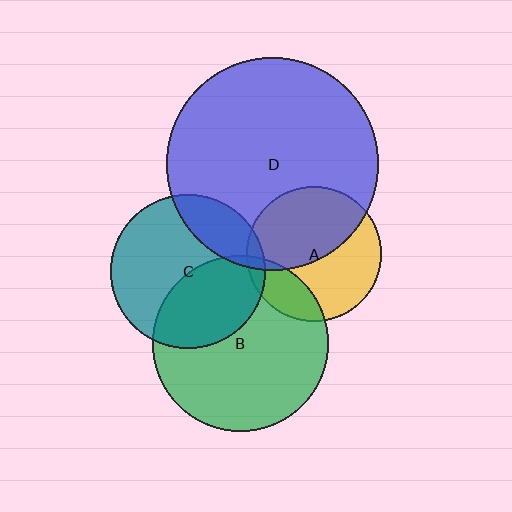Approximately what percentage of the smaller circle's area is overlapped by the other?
Approximately 20%.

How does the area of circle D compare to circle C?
Approximately 1.9 times.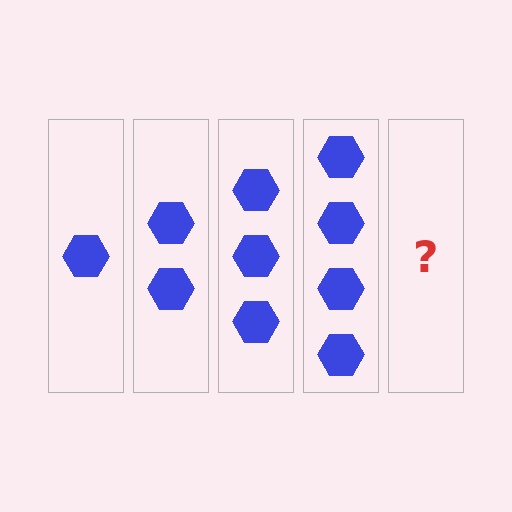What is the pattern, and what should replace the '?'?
The pattern is that each step adds one more hexagon. The '?' should be 5 hexagons.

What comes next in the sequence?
The next element should be 5 hexagons.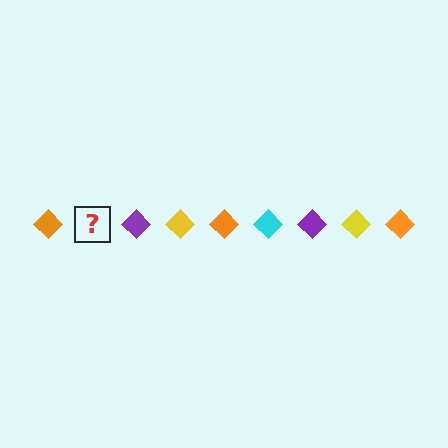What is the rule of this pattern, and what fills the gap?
The rule is that the pattern cycles through orange, cyan, purple, yellow diamonds. The gap should be filled with a cyan diamond.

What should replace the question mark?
The question mark should be replaced with a cyan diamond.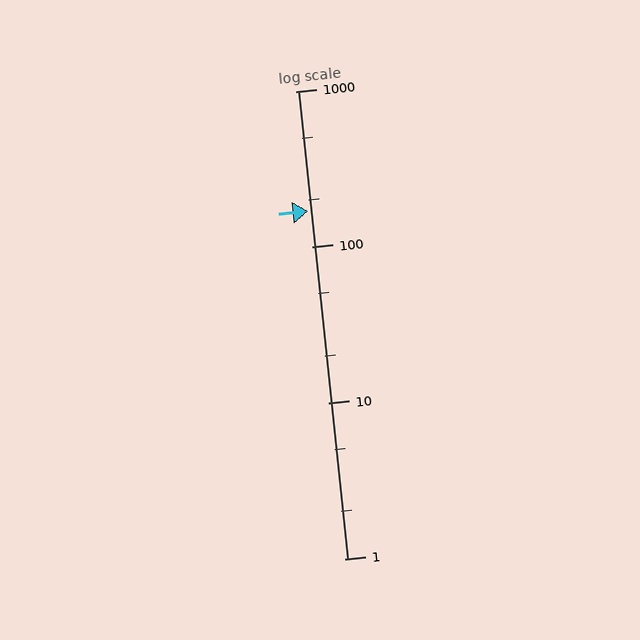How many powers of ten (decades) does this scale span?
The scale spans 3 decades, from 1 to 1000.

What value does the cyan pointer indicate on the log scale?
The pointer indicates approximately 170.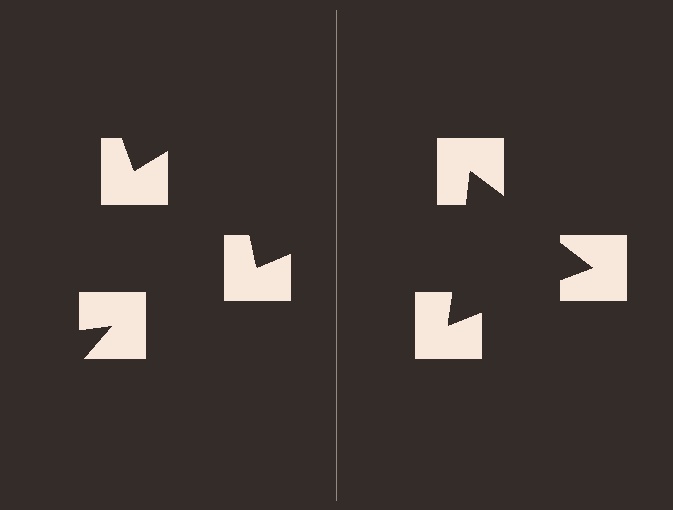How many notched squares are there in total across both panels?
6 — 3 on each side.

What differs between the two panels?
The notched squares are positioned identically on both sides; only the wedge orientations differ. On the right they align to a triangle; on the left they are misaligned.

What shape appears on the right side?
An illusory triangle.